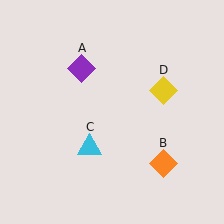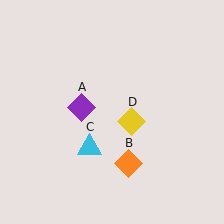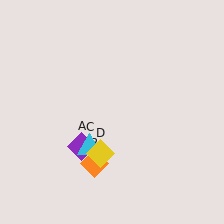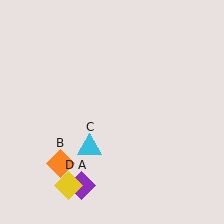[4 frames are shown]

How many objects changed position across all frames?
3 objects changed position: purple diamond (object A), orange diamond (object B), yellow diamond (object D).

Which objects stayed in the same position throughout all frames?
Cyan triangle (object C) remained stationary.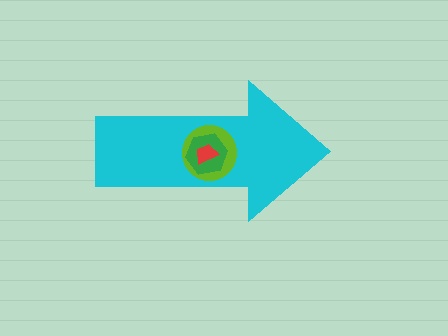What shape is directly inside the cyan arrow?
The lime circle.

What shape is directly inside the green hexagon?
The red trapezoid.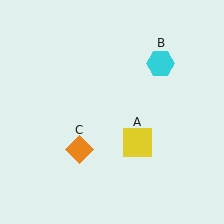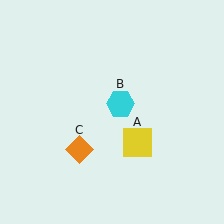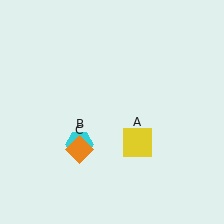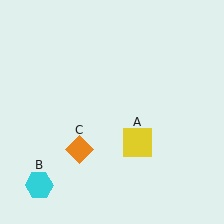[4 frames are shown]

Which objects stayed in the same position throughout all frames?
Yellow square (object A) and orange diamond (object C) remained stationary.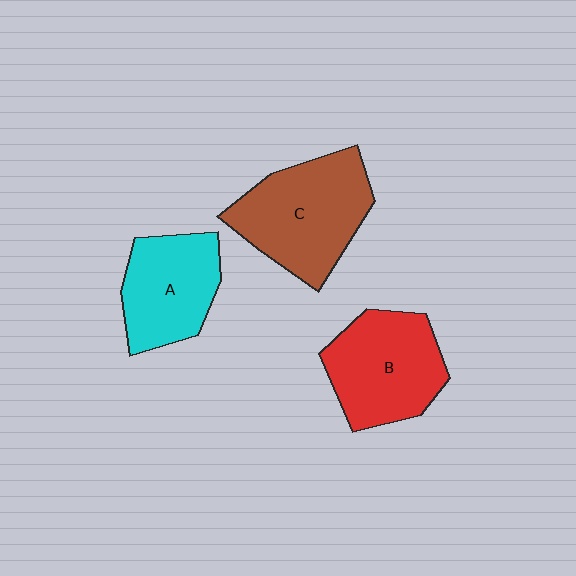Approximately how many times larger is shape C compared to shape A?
Approximately 1.3 times.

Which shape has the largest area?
Shape C (brown).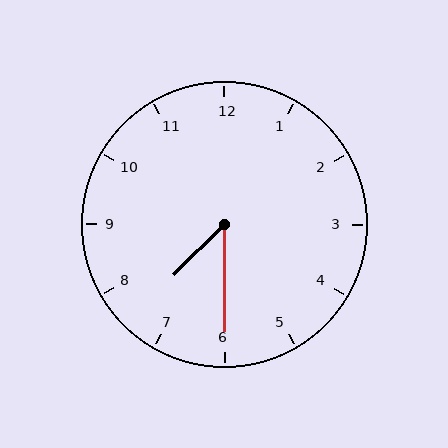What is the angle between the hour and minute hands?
Approximately 45 degrees.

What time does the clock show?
7:30.